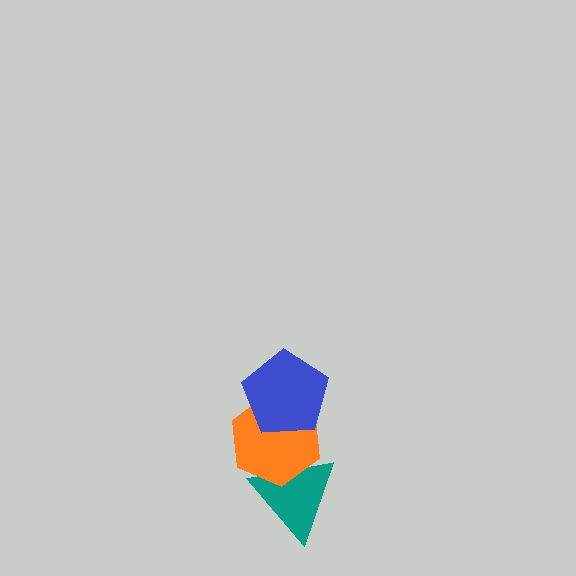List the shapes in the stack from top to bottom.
From top to bottom: the blue pentagon, the orange hexagon, the teal triangle.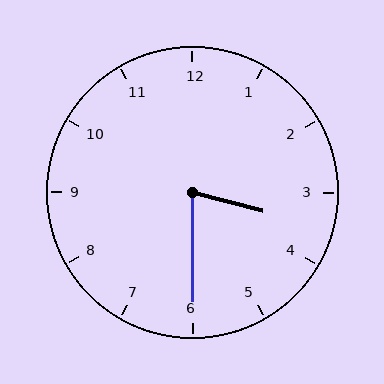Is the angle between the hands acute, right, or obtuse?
It is acute.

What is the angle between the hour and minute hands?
Approximately 75 degrees.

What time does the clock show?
3:30.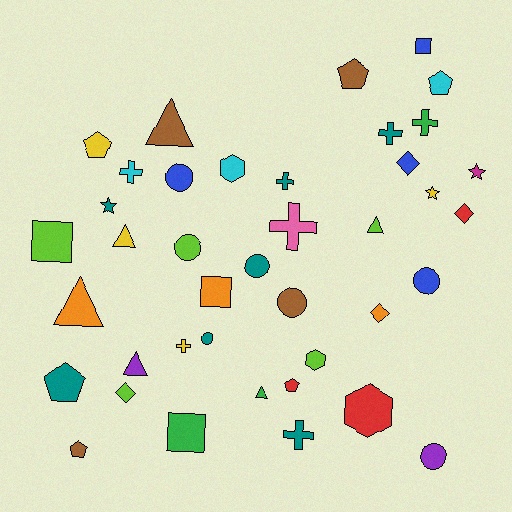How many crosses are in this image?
There are 7 crosses.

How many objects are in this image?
There are 40 objects.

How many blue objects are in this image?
There are 4 blue objects.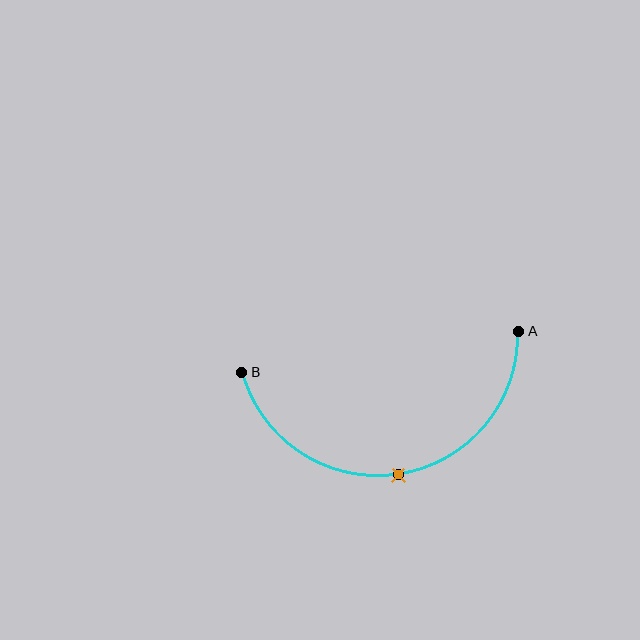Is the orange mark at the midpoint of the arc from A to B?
Yes. The orange mark lies on the arc at equal arc-length from both A and B — it is the arc midpoint.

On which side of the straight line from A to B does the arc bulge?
The arc bulges below the straight line connecting A and B.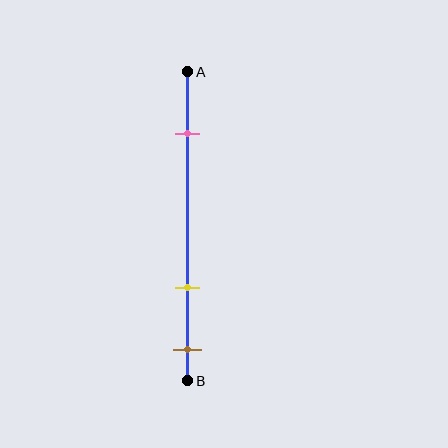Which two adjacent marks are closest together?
The yellow and brown marks are the closest adjacent pair.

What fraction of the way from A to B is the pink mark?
The pink mark is approximately 20% (0.2) of the way from A to B.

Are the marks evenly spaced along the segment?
No, the marks are not evenly spaced.